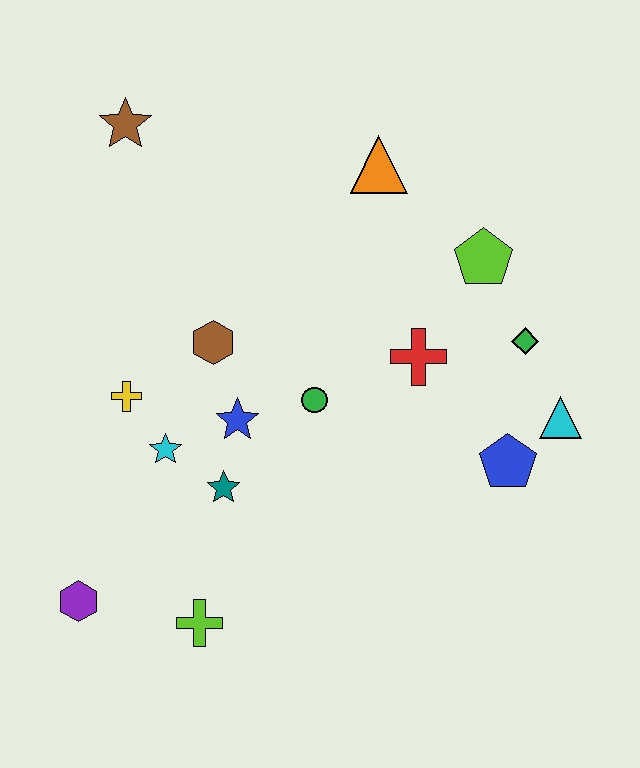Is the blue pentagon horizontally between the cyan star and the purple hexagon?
No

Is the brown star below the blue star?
No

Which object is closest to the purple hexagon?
The lime cross is closest to the purple hexagon.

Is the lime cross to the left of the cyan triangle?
Yes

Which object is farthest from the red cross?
The purple hexagon is farthest from the red cross.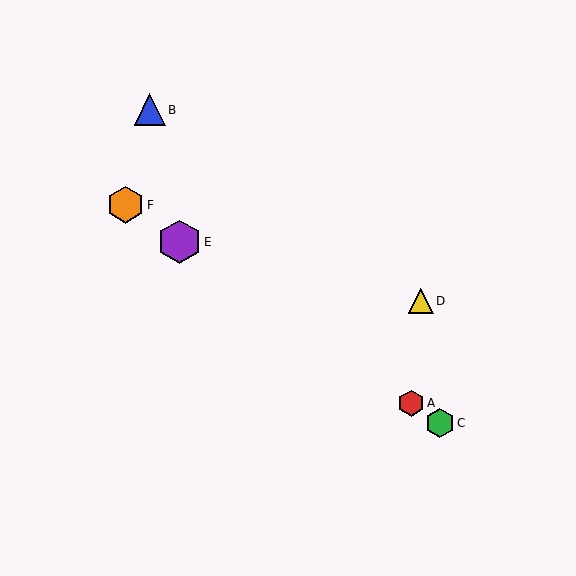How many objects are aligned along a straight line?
4 objects (A, C, E, F) are aligned along a straight line.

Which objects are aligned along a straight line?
Objects A, C, E, F are aligned along a straight line.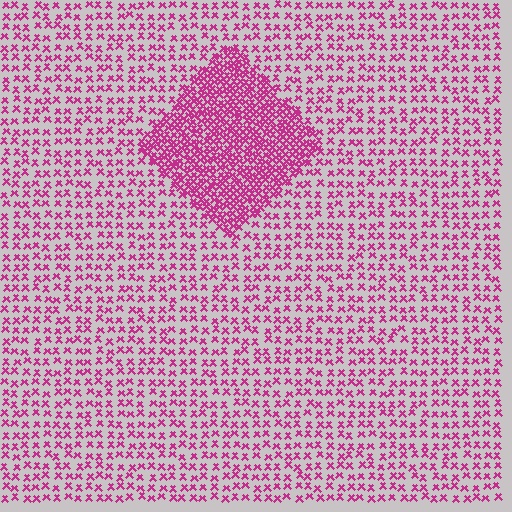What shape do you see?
I see a diamond.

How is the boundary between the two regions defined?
The boundary is defined by a change in element density (approximately 2.5x ratio). All elements are the same color, size, and shape.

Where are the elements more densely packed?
The elements are more densely packed inside the diamond boundary.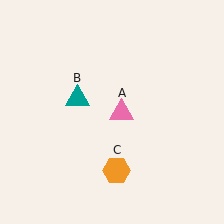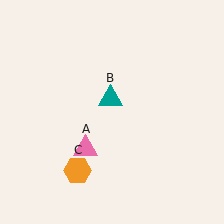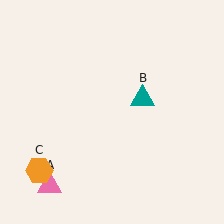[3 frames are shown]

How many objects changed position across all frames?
3 objects changed position: pink triangle (object A), teal triangle (object B), orange hexagon (object C).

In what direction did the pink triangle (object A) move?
The pink triangle (object A) moved down and to the left.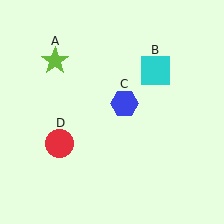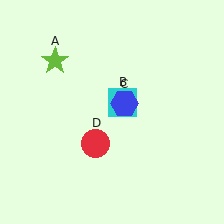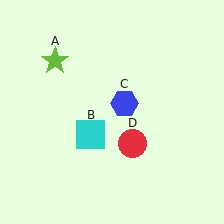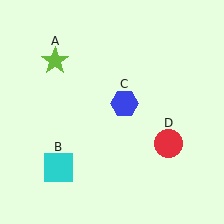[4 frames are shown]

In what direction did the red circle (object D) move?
The red circle (object D) moved right.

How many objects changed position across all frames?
2 objects changed position: cyan square (object B), red circle (object D).